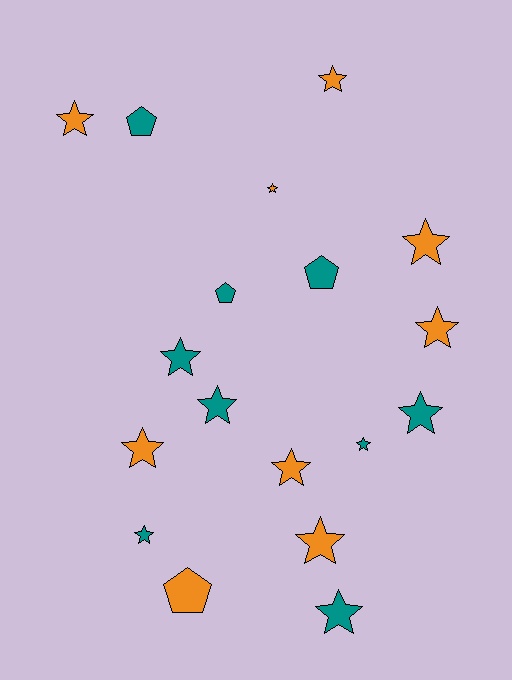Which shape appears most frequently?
Star, with 14 objects.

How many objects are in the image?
There are 18 objects.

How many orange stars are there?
There are 8 orange stars.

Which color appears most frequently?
Teal, with 9 objects.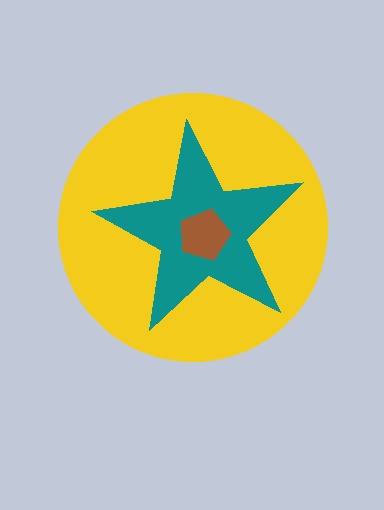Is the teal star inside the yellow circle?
Yes.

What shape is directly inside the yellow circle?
The teal star.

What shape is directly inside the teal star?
The brown pentagon.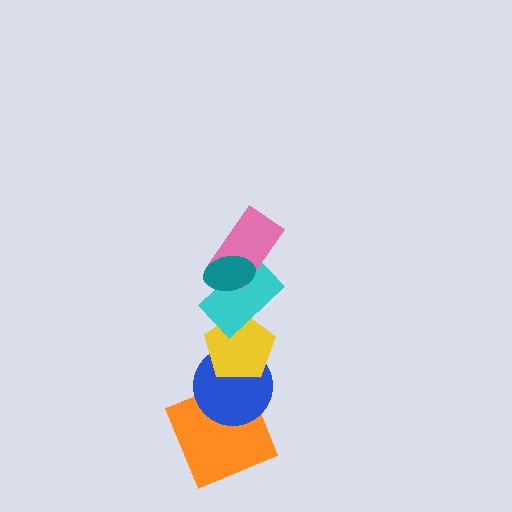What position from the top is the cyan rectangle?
The cyan rectangle is 3rd from the top.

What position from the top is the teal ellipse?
The teal ellipse is 1st from the top.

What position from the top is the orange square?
The orange square is 6th from the top.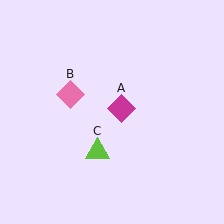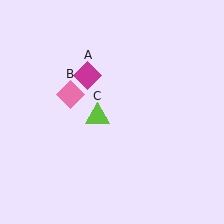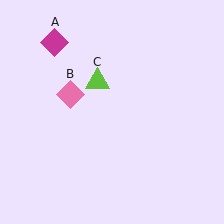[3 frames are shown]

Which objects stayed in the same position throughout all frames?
Pink diamond (object B) remained stationary.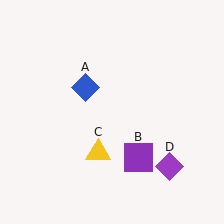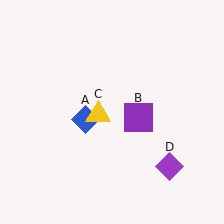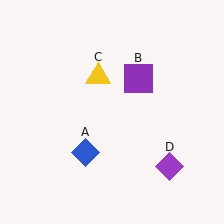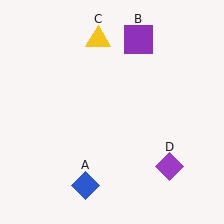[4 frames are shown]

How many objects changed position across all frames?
3 objects changed position: blue diamond (object A), purple square (object B), yellow triangle (object C).